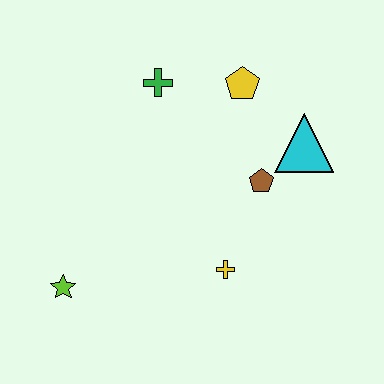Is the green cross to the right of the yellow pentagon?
No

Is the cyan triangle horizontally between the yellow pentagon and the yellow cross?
No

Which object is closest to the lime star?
The yellow cross is closest to the lime star.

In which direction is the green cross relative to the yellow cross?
The green cross is above the yellow cross.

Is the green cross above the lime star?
Yes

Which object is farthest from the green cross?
The lime star is farthest from the green cross.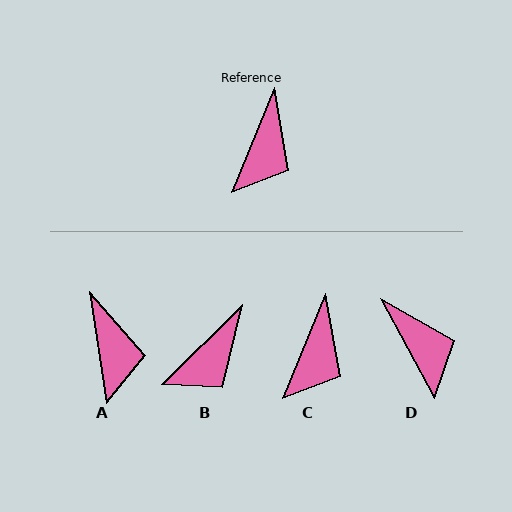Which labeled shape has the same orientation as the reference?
C.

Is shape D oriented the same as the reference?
No, it is off by about 51 degrees.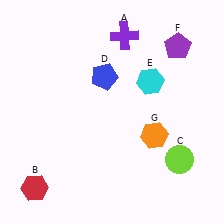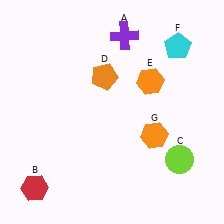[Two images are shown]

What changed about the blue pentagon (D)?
In Image 1, D is blue. In Image 2, it changed to orange.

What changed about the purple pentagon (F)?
In Image 1, F is purple. In Image 2, it changed to cyan.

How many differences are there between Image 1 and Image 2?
There are 3 differences between the two images.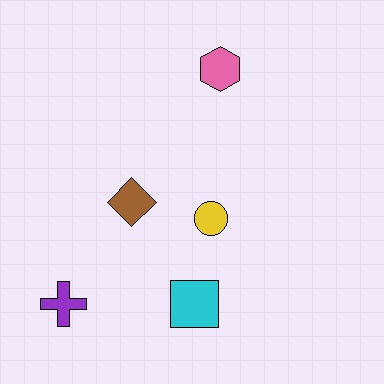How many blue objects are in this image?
There are no blue objects.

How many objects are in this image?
There are 5 objects.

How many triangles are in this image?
There are no triangles.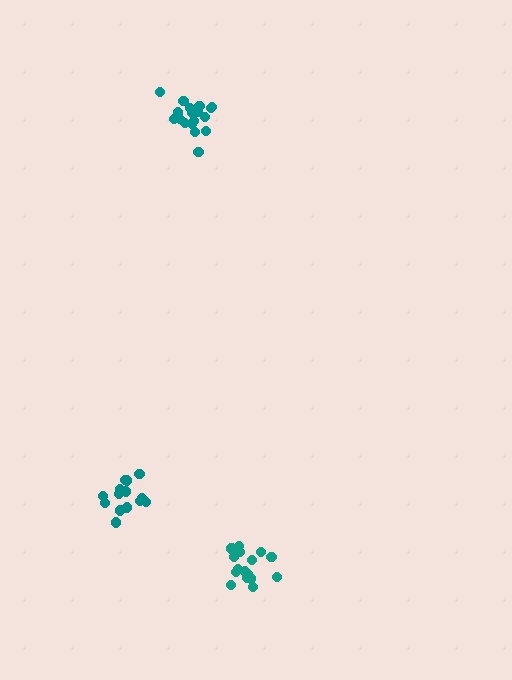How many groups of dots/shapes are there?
There are 3 groups.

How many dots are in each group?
Group 1: 18 dots, Group 2: 16 dots, Group 3: 14 dots (48 total).